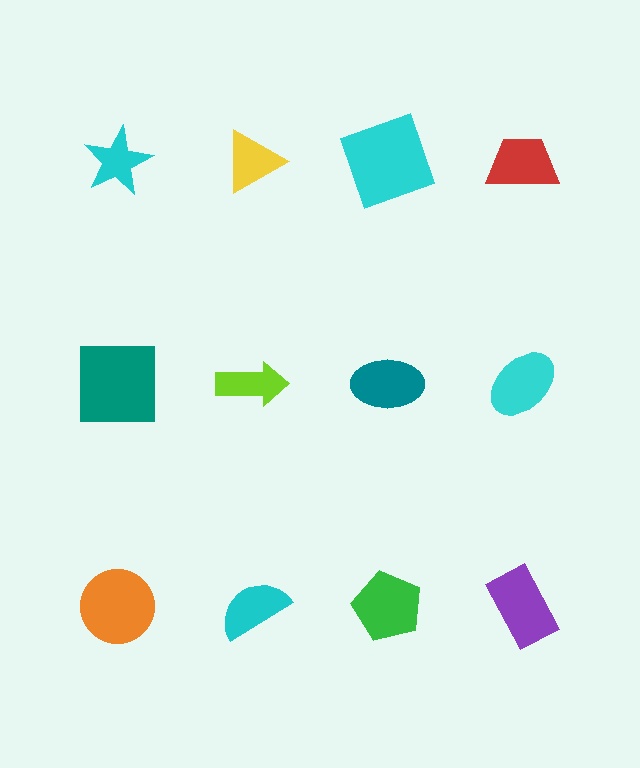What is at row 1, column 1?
A cyan star.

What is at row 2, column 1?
A teal square.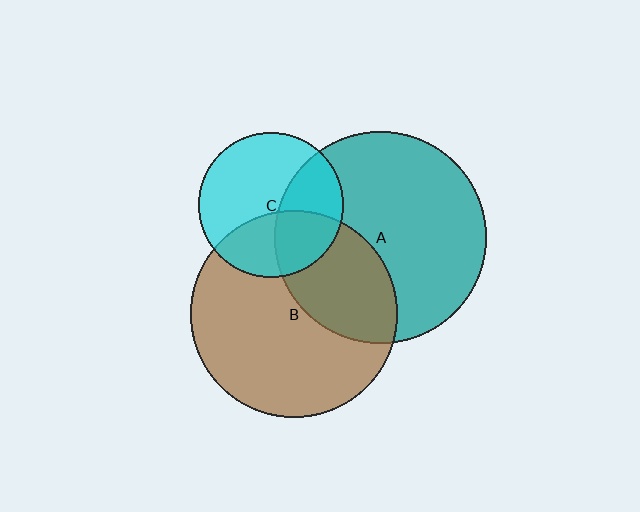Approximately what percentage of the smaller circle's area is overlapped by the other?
Approximately 35%.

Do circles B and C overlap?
Yes.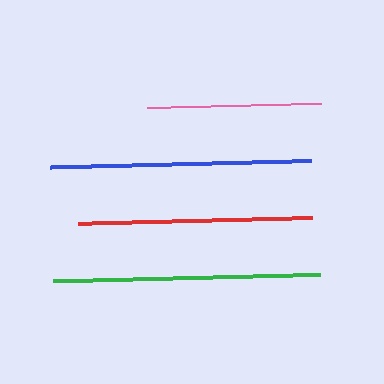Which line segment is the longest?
The green line is the longest at approximately 267 pixels.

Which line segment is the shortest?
The pink line is the shortest at approximately 174 pixels.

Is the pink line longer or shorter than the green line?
The green line is longer than the pink line.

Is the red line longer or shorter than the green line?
The green line is longer than the red line.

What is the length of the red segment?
The red segment is approximately 233 pixels long.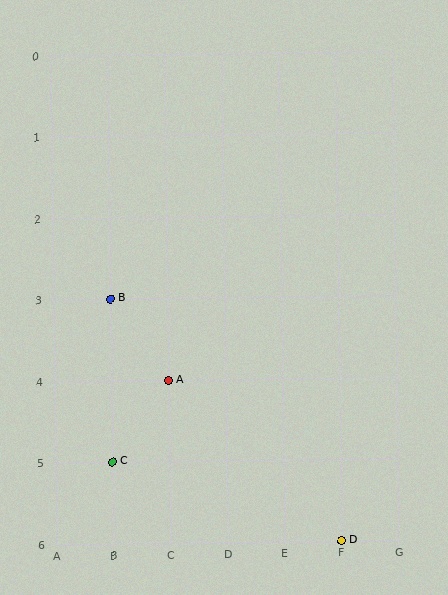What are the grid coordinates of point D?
Point D is at grid coordinates (F, 6).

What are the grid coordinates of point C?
Point C is at grid coordinates (B, 5).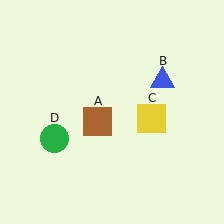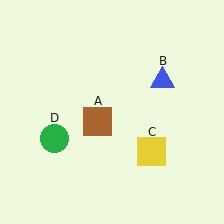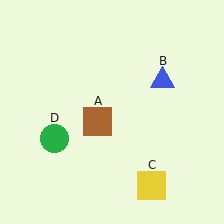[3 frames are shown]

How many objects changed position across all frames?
1 object changed position: yellow square (object C).